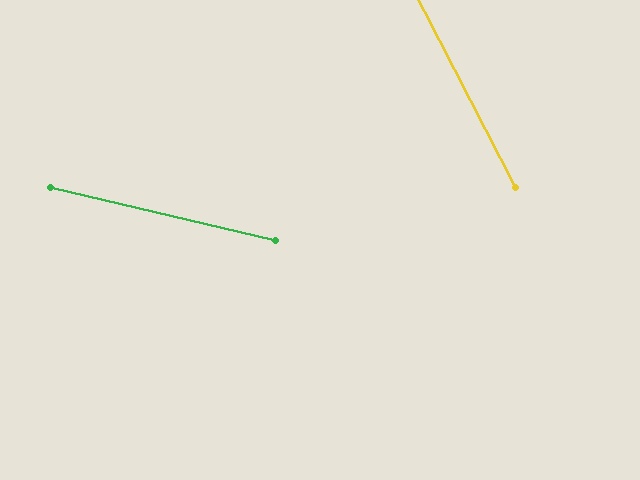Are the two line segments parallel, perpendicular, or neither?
Neither parallel nor perpendicular — they differ by about 49°.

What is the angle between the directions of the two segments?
Approximately 49 degrees.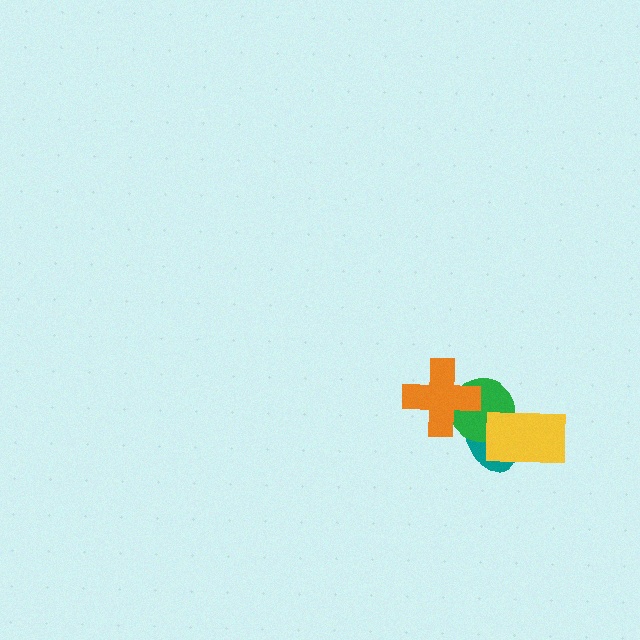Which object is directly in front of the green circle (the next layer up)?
The yellow rectangle is directly in front of the green circle.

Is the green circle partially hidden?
Yes, it is partially covered by another shape.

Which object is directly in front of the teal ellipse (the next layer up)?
The green circle is directly in front of the teal ellipse.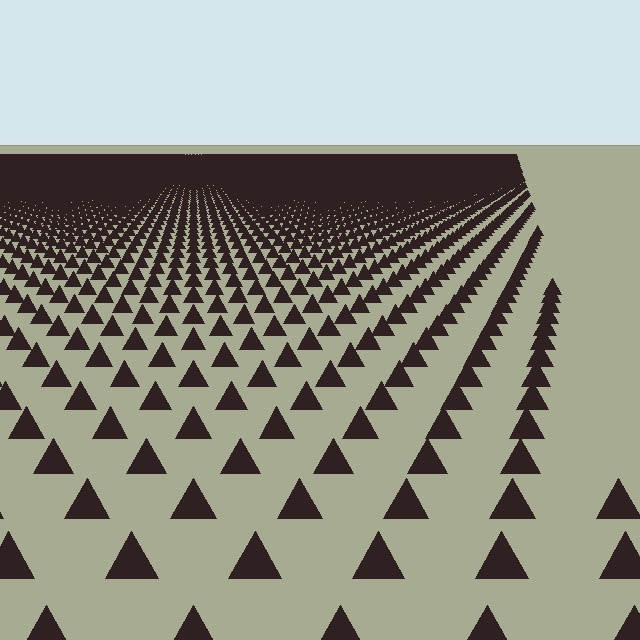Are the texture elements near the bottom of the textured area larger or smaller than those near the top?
Larger. Near the bottom, elements are closer to the viewer and appear at a bigger on-screen size.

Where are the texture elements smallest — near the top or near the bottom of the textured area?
Near the top.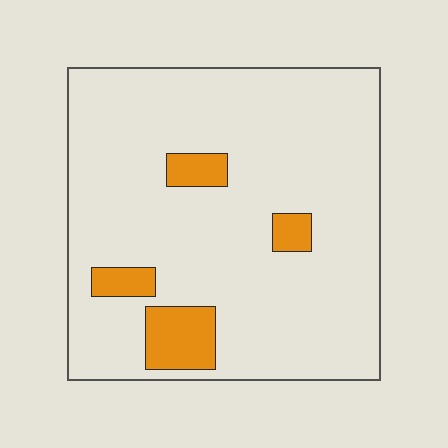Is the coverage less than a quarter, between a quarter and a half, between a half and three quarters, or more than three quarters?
Less than a quarter.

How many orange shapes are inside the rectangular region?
4.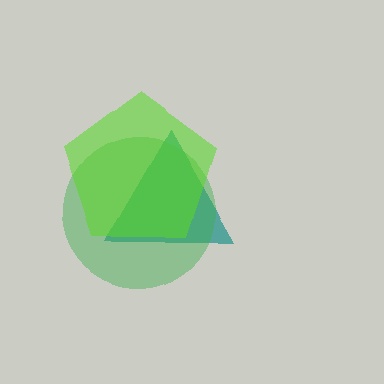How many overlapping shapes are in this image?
There are 3 overlapping shapes in the image.